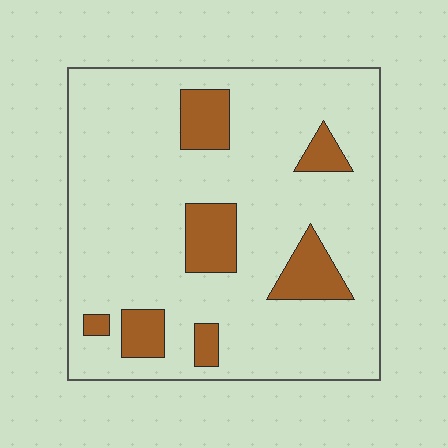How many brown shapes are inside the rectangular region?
7.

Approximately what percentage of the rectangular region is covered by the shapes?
Approximately 15%.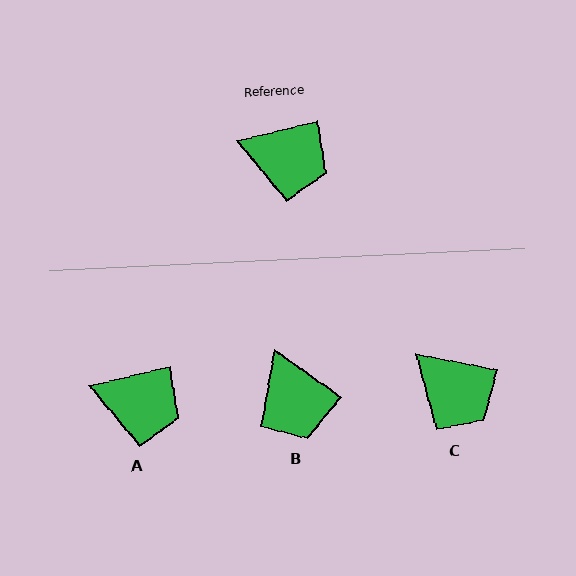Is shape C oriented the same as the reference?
No, it is off by about 25 degrees.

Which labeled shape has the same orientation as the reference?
A.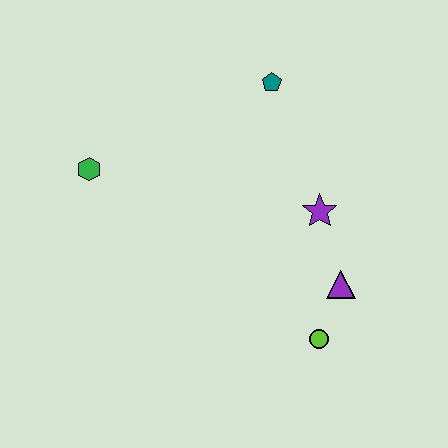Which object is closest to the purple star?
The purple triangle is closest to the purple star.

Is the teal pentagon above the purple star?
Yes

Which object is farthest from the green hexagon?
The lime circle is farthest from the green hexagon.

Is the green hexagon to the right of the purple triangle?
No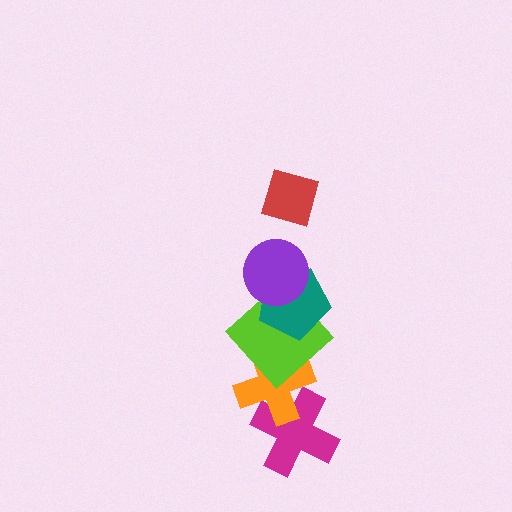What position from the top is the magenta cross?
The magenta cross is 6th from the top.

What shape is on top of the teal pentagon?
The purple circle is on top of the teal pentagon.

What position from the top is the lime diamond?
The lime diamond is 4th from the top.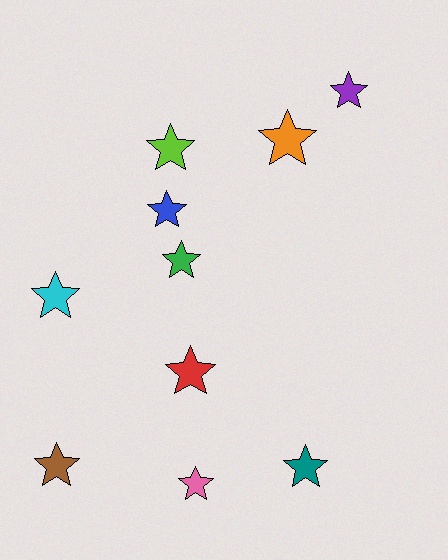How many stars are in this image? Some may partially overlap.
There are 10 stars.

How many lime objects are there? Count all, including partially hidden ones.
There is 1 lime object.